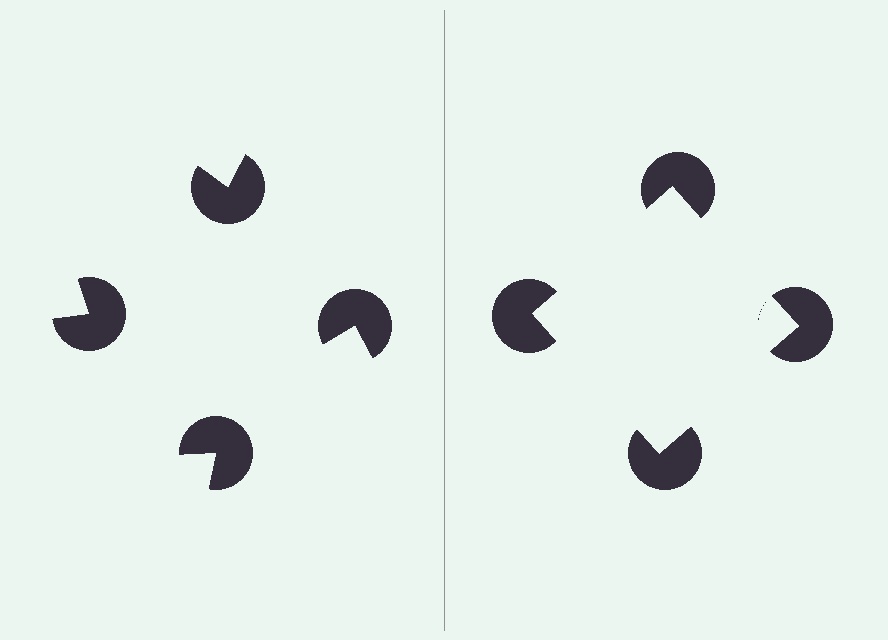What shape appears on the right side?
An illusory square.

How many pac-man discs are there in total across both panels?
8 — 4 on each side.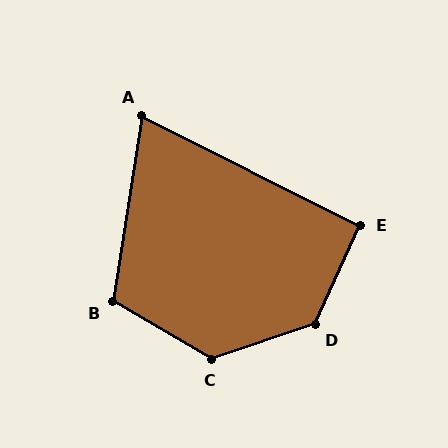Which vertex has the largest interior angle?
D, at approximately 133 degrees.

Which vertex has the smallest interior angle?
A, at approximately 72 degrees.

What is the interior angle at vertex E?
Approximately 93 degrees (approximately right).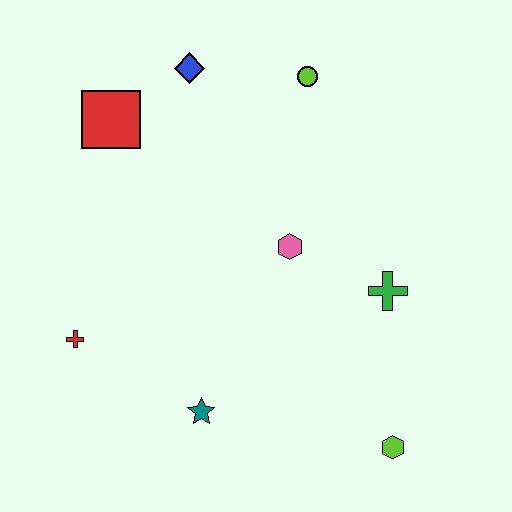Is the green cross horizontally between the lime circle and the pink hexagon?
No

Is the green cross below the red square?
Yes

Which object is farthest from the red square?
The lime hexagon is farthest from the red square.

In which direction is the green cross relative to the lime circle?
The green cross is below the lime circle.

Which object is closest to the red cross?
The teal star is closest to the red cross.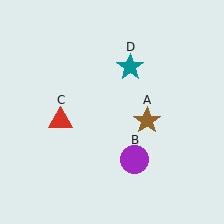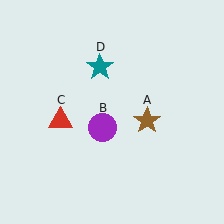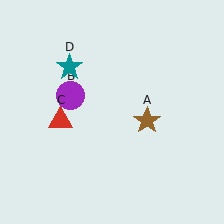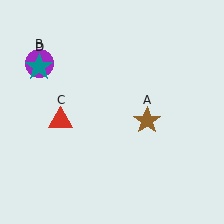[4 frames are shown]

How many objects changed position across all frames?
2 objects changed position: purple circle (object B), teal star (object D).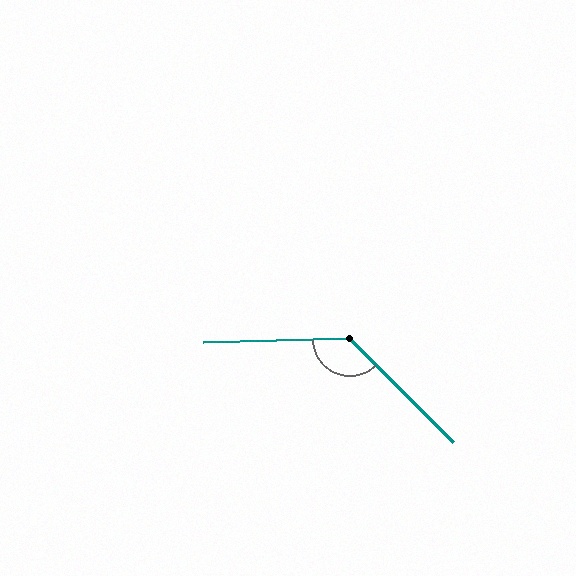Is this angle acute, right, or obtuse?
It is obtuse.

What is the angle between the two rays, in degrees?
Approximately 133 degrees.